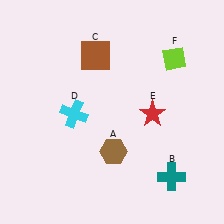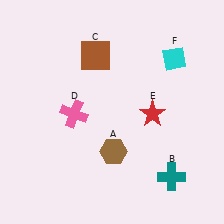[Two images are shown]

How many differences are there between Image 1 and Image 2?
There are 2 differences between the two images.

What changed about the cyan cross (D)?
In Image 1, D is cyan. In Image 2, it changed to pink.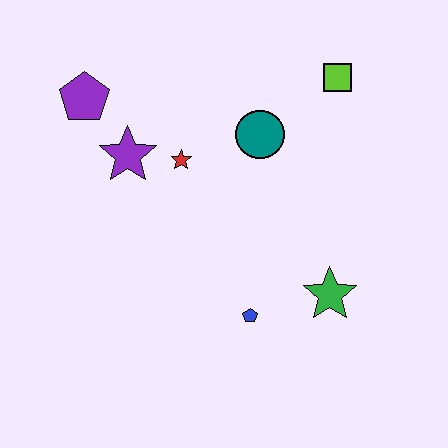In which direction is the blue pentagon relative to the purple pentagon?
The blue pentagon is below the purple pentagon.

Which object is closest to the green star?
The blue pentagon is closest to the green star.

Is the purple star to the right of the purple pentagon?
Yes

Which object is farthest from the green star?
The purple pentagon is farthest from the green star.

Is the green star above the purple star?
No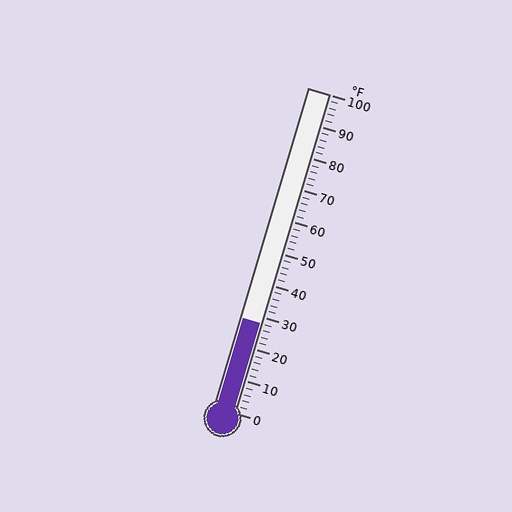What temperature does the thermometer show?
The thermometer shows approximately 28°F.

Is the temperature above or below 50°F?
The temperature is below 50°F.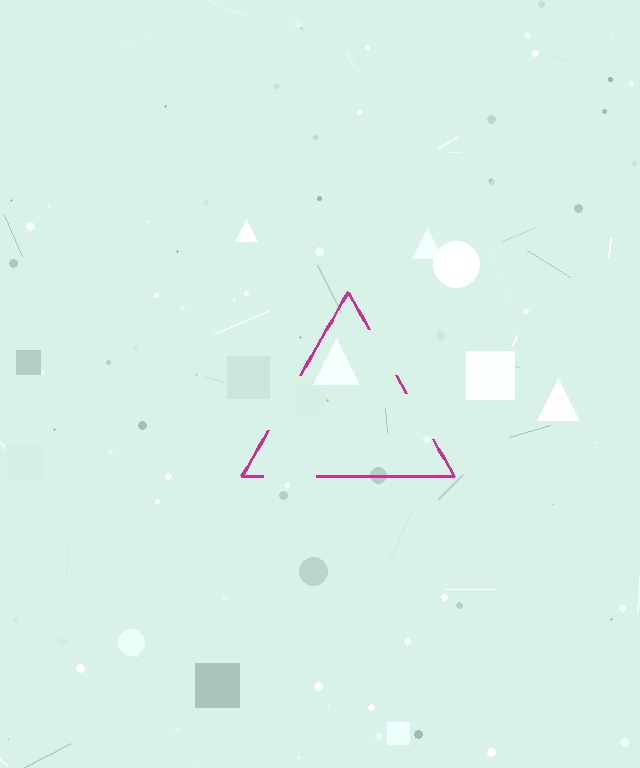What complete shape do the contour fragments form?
The contour fragments form a triangle.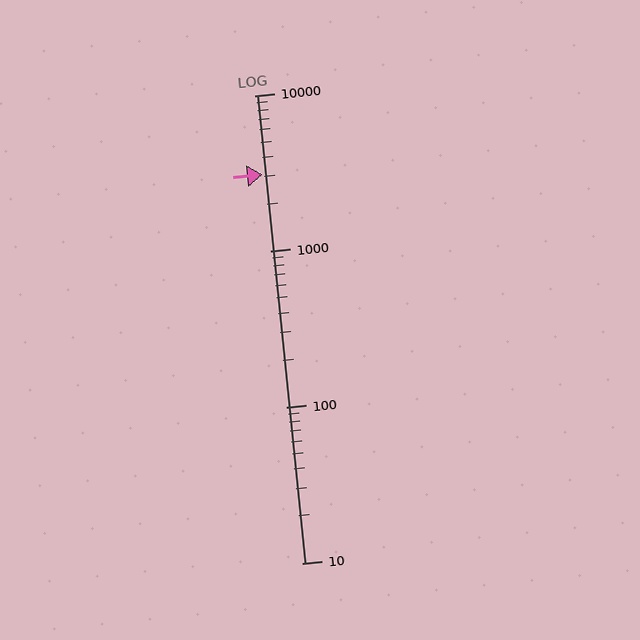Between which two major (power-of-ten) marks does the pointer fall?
The pointer is between 1000 and 10000.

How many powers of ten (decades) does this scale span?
The scale spans 3 decades, from 10 to 10000.